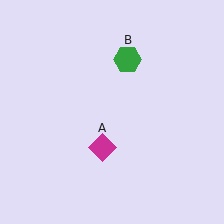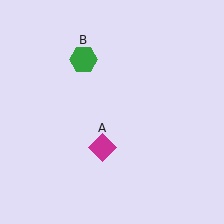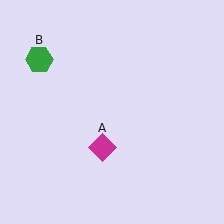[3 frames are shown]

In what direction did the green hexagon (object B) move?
The green hexagon (object B) moved left.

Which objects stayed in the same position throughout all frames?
Magenta diamond (object A) remained stationary.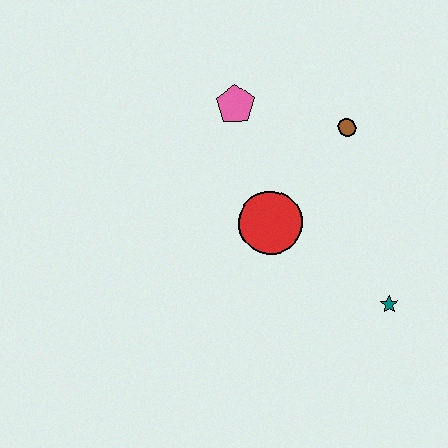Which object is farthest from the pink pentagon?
The teal star is farthest from the pink pentagon.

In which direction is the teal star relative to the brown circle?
The teal star is below the brown circle.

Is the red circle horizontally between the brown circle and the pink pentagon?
Yes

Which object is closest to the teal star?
The red circle is closest to the teal star.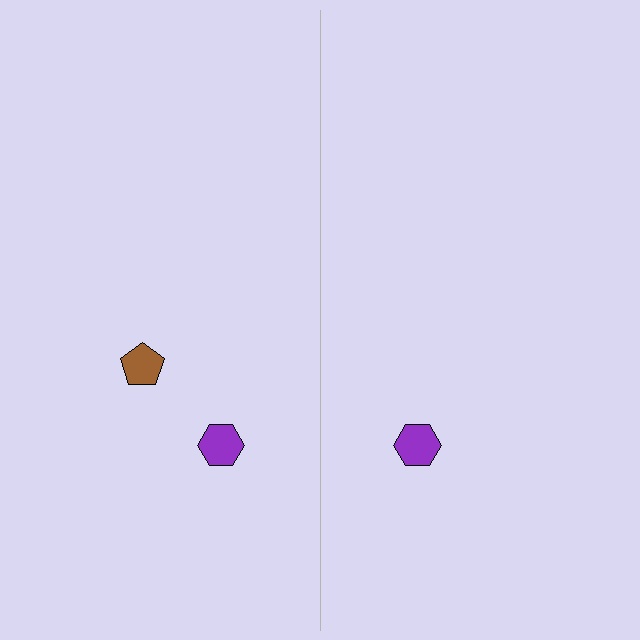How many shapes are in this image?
There are 3 shapes in this image.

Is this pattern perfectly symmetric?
No, the pattern is not perfectly symmetric. A brown pentagon is missing from the right side.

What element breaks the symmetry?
A brown pentagon is missing from the right side.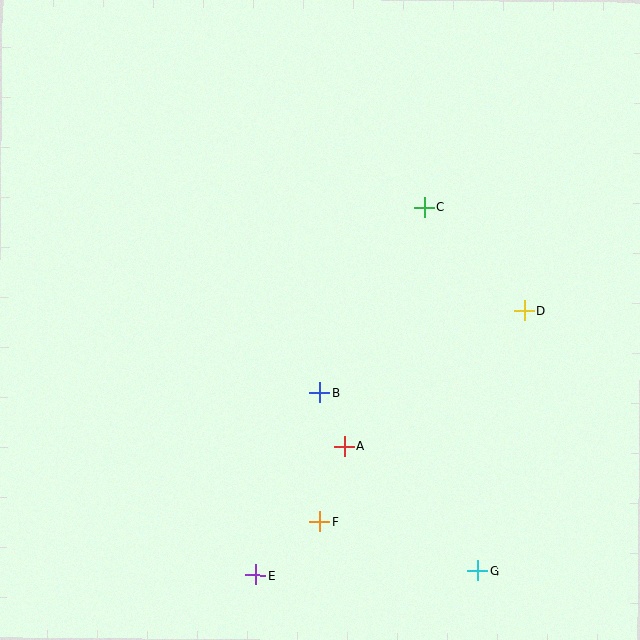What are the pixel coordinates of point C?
Point C is at (424, 207).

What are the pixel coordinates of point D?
Point D is at (524, 310).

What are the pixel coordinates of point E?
Point E is at (256, 575).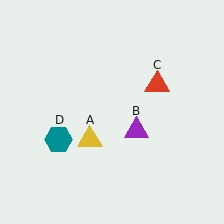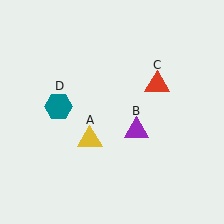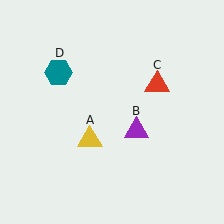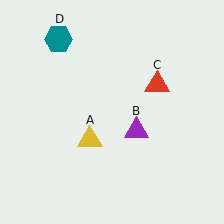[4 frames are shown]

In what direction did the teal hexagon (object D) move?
The teal hexagon (object D) moved up.